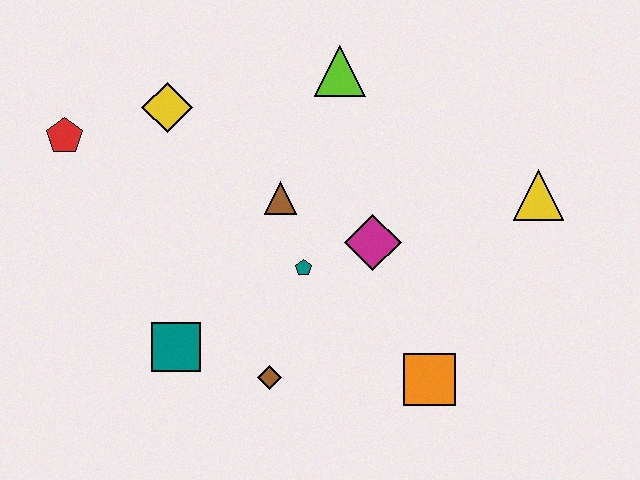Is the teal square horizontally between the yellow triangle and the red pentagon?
Yes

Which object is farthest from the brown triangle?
The yellow triangle is farthest from the brown triangle.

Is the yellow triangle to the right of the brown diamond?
Yes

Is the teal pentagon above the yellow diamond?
No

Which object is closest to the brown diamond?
The teal square is closest to the brown diamond.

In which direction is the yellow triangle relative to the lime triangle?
The yellow triangle is to the right of the lime triangle.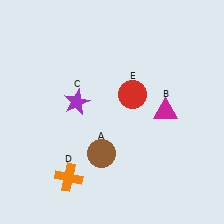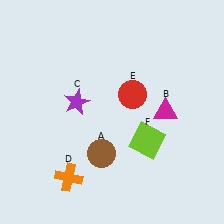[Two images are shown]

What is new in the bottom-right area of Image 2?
A lime square (F) was added in the bottom-right area of Image 2.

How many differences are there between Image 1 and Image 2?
There is 1 difference between the two images.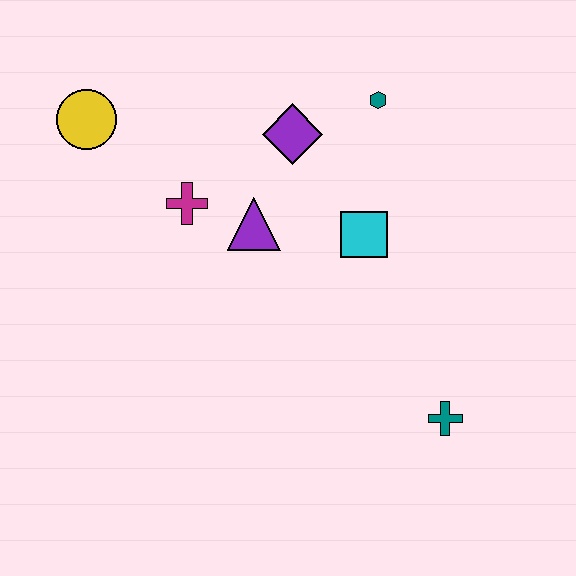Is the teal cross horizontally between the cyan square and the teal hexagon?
No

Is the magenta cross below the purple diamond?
Yes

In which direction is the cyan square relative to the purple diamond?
The cyan square is below the purple diamond.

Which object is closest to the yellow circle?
The magenta cross is closest to the yellow circle.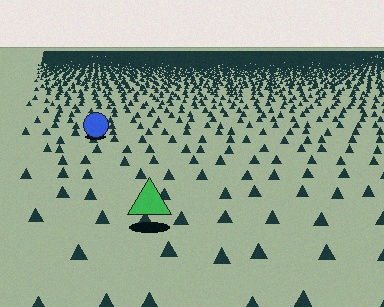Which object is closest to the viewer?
The green triangle is closest. The texture marks near it are larger and more spread out.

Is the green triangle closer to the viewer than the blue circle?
Yes. The green triangle is closer — you can tell from the texture gradient: the ground texture is coarser near it.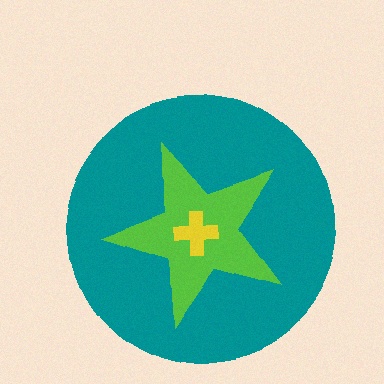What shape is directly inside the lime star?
The yellow cross.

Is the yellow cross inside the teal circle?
Yes.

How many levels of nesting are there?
3.